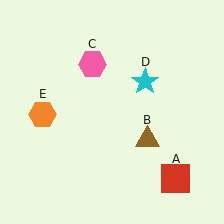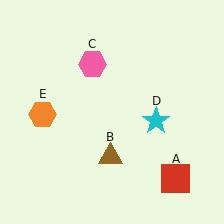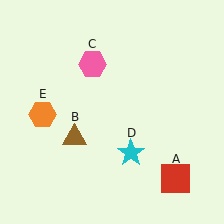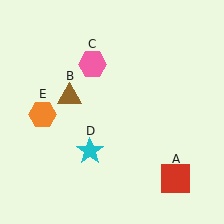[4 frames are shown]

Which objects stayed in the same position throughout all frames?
Red square (object A) and pink hexagon (object C) and orange hexagon (object E) remained stationary.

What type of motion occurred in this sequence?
The brown triangle (object B), cyan star (object D) rotated clockwise around the center of the scene.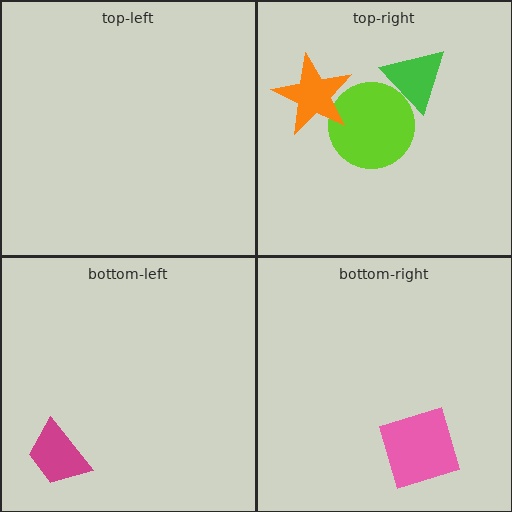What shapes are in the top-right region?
The green triangle, the lime circle, the orange star.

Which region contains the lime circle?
The top-right region.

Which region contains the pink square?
The bottom-right region.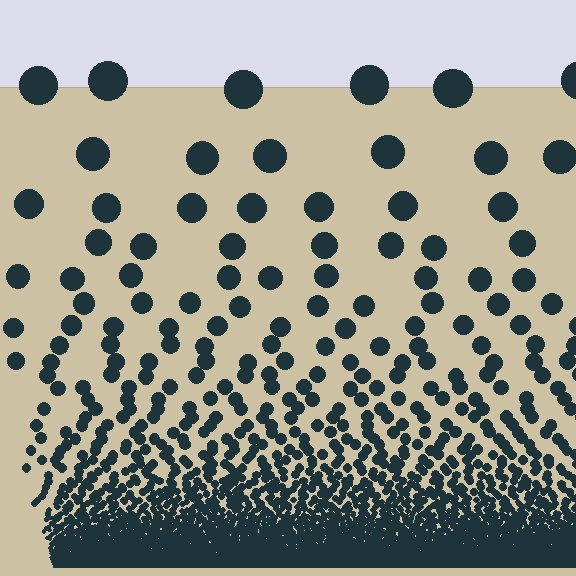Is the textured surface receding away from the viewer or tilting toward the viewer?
The surface appears to tilt toward the viewer. Texture elements get larger and sparser toward the top.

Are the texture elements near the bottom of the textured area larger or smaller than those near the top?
Smaller. The gradient is inverted — elements near the bottom are smaller and denser.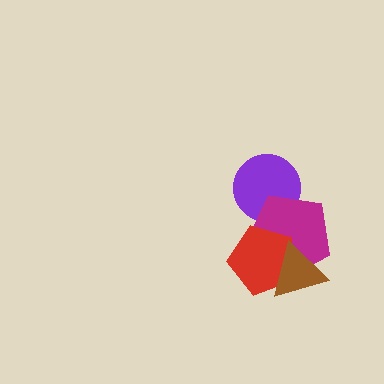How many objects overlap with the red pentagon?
2 objects overlap with the red pentagon.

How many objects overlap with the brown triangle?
2 objects overlap with the brown triangle.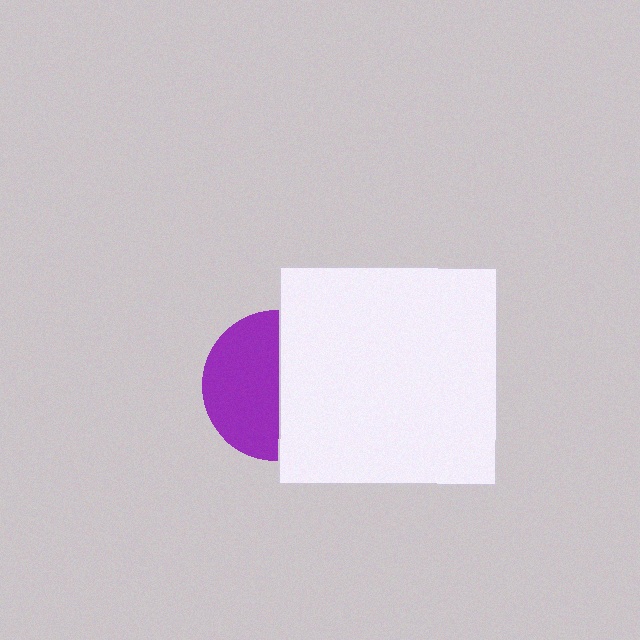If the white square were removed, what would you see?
You would see the complete purple circle.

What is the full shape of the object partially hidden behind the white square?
The partially hidden object is a purple circle.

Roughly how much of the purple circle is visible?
About half of it is visible (roughly 52%).